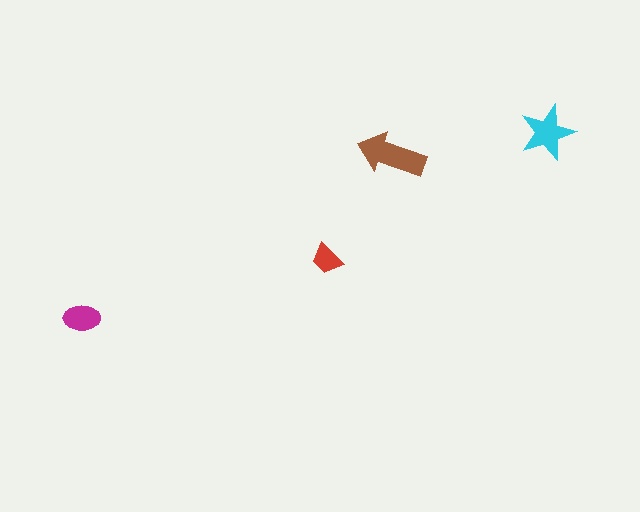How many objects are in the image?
There are 4 objects in the image.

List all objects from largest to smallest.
The brown arrow, the cyan star, the magenta ellipse, the red trapezoid.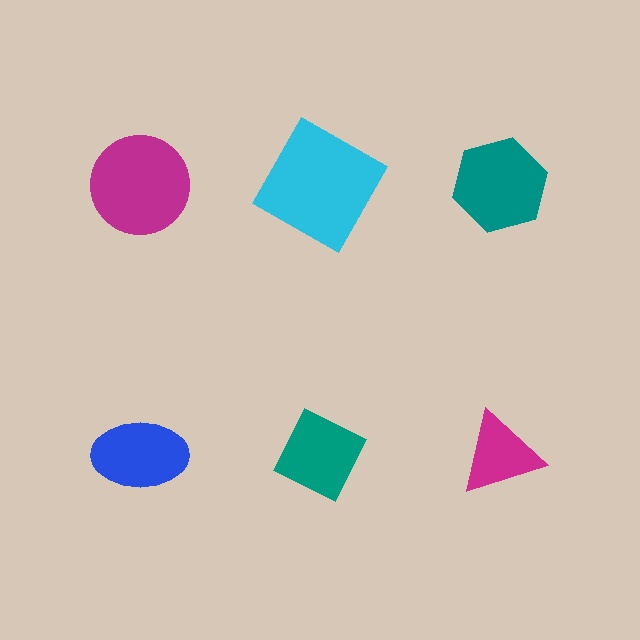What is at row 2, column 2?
A teal diamond.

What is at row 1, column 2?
A cyan square.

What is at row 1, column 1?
A magenta circle.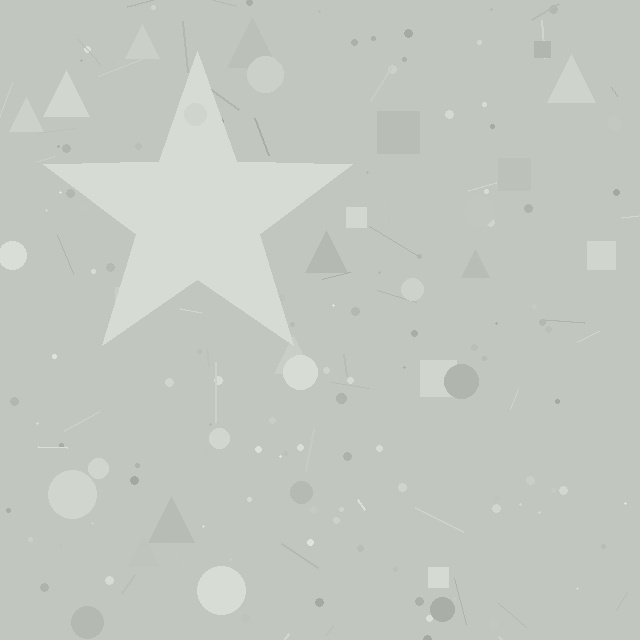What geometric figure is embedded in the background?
A star is embedded in the background.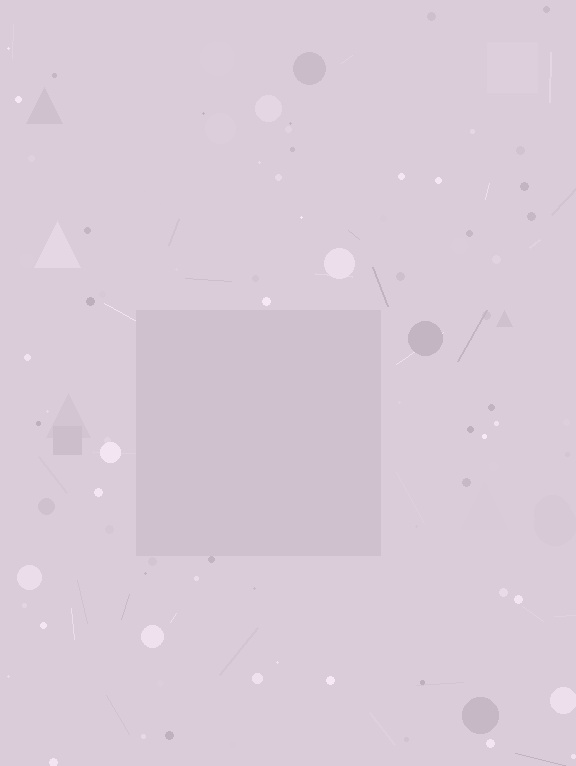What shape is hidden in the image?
A square is hidden in the image.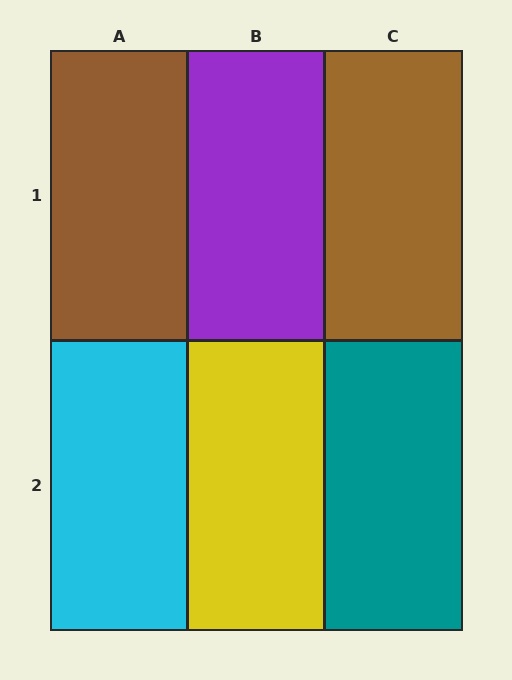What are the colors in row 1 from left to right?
Brown, purple, brown.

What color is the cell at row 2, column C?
Teal.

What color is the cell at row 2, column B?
Yellow.